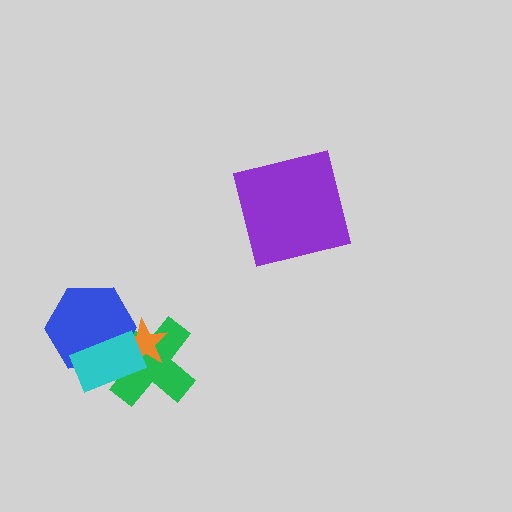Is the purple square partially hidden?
No, no other shape covers it.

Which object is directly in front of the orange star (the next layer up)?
The blue hexagon is directly in front of the orange star.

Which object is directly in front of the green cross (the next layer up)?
The orange star is directly in front of the green cross.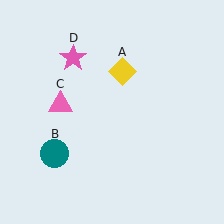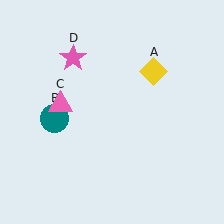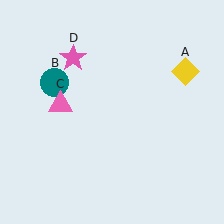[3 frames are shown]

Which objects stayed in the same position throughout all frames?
Pink triangle (object C) and pink star (object D) remained stationary.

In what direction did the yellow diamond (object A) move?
The yellow diamond (object A) moved right.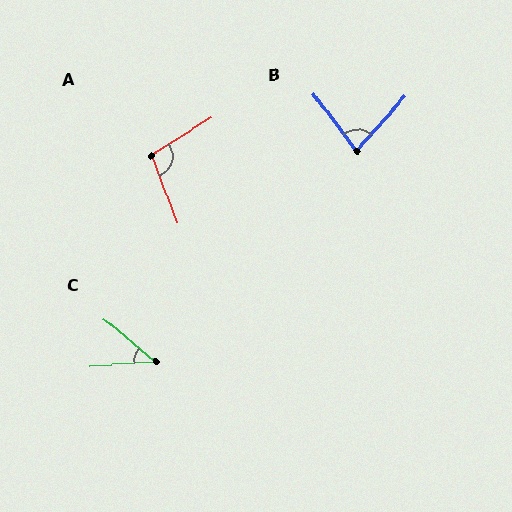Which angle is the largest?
A, at approximately 102 degrees.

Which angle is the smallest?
C, at approximately 43 degrees.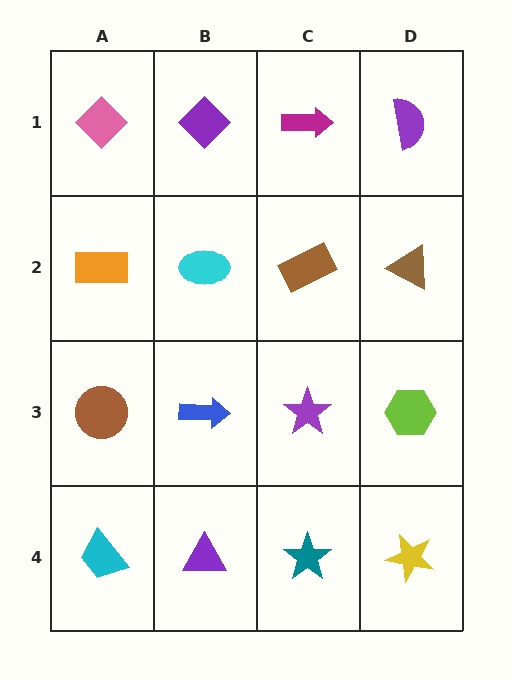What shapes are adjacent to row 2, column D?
A purple semicircle (row 1, column D), a lime hexagon (row 3, column D), a brown rectangle (row 2, column C).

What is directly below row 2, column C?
A purple star.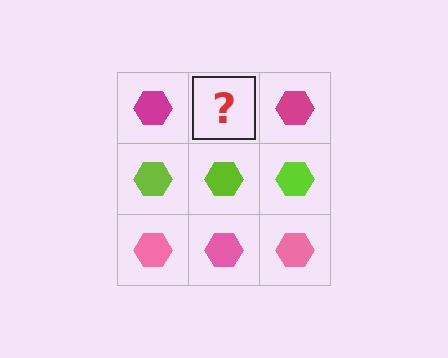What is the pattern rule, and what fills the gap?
The rule is that each row has a consistent color. The gap should be filled with a magenta hexagon.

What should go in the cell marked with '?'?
The missing cell should contain a magenta hexagon.